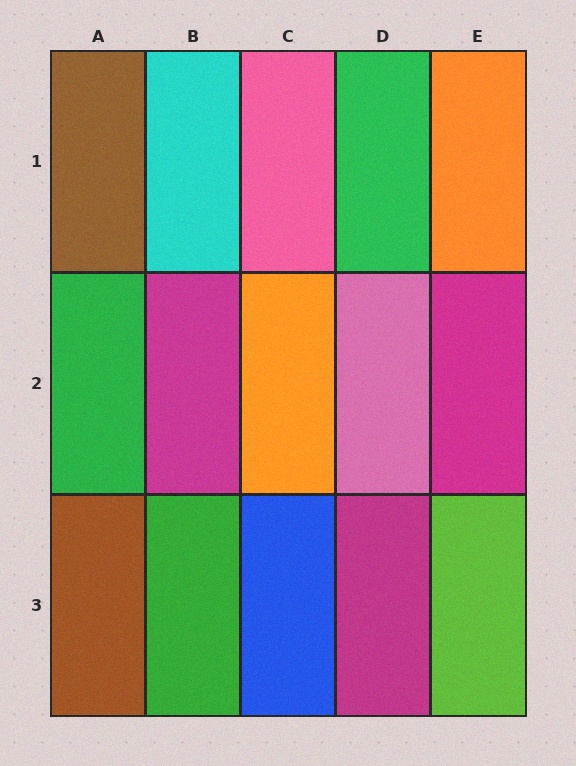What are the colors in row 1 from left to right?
Brown, cyan, pink, green, orange.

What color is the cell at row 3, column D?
Magenta.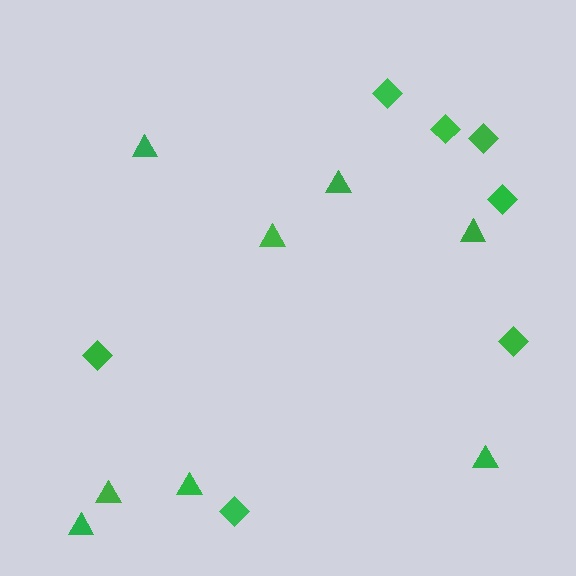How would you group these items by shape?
There are 2 groups: one group of triangles (8) and one group of diamonds (7).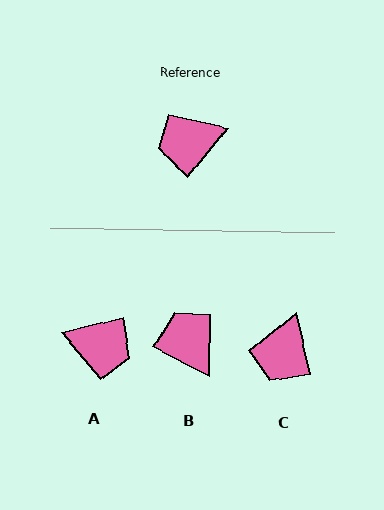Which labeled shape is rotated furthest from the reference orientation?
A, about 143 degrees away.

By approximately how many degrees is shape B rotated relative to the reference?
Approximately 78 degrees clockwise.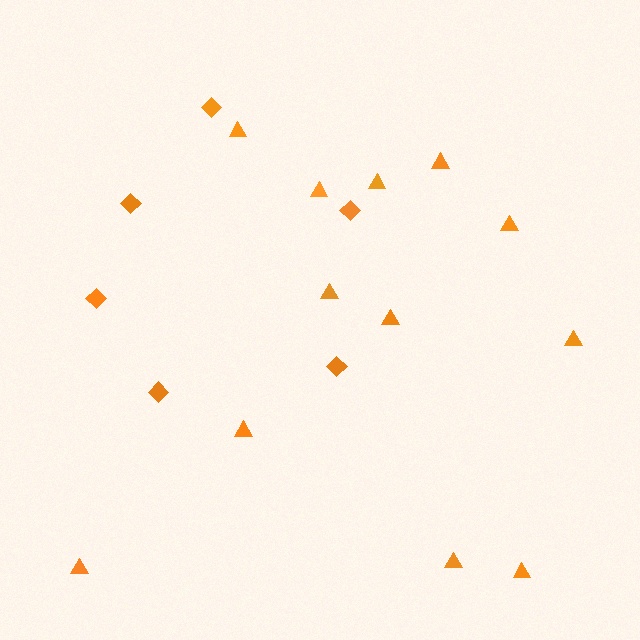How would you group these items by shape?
There are 2 groups: one group of triangles (12) and one group of diamonds (6).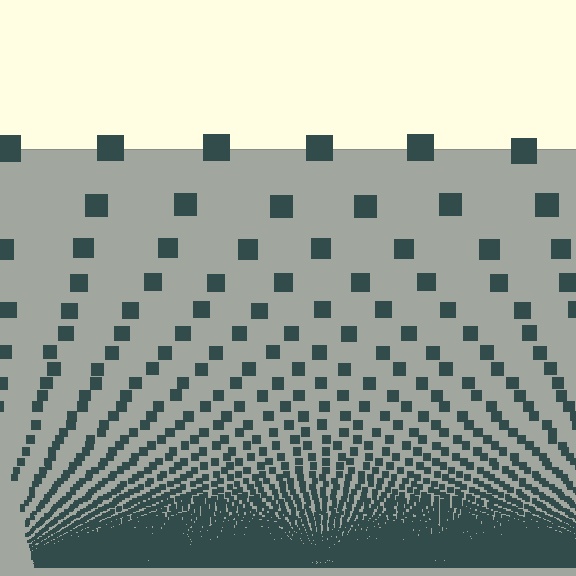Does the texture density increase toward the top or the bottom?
Density increases toward the bottom.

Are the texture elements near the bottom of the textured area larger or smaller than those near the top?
Smaller. The gradient is inverted — elements near the bottom are smaller and denser.